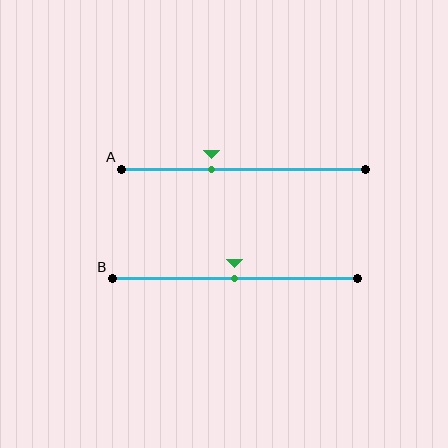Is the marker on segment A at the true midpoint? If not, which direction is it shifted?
No, the marker on segment A is shifted to the left by about 13% of the segment length.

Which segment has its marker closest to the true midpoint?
Segment B has its marker closest to the true midpoint.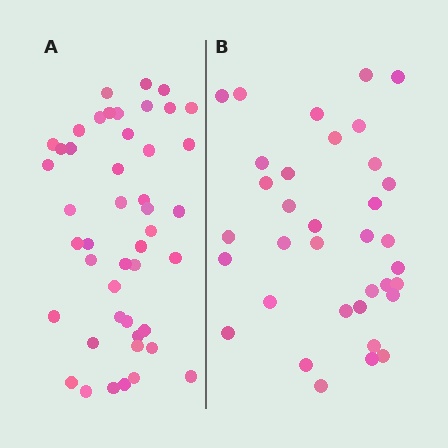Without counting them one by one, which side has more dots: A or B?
Region A (the left region) has more dots.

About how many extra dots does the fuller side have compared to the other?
Region A has roughly 12 or so more dots than region B.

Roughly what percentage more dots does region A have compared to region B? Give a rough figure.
About 30% more.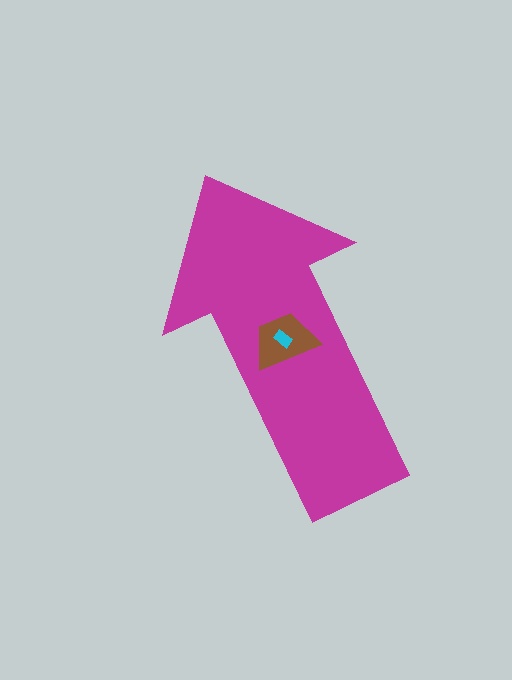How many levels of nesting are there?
3.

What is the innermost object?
The cyan rectangle.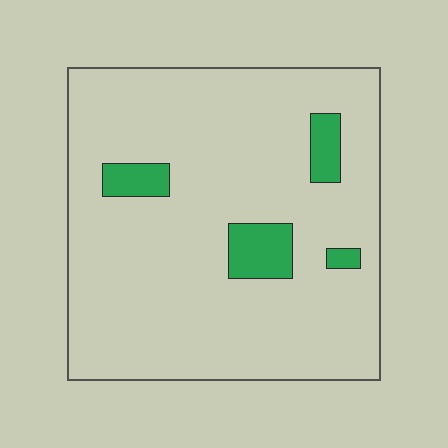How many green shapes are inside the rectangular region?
4.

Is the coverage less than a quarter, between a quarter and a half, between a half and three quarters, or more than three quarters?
Less than a quarter.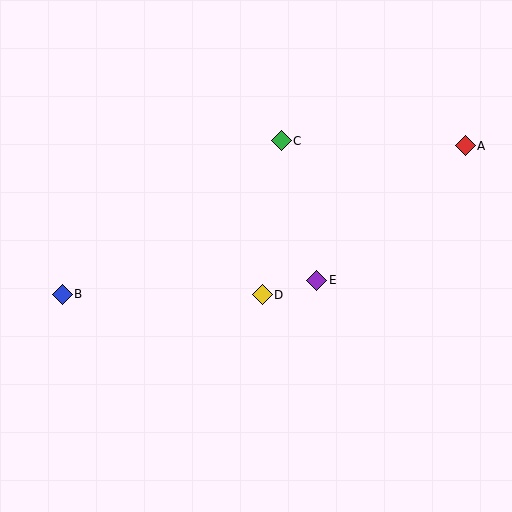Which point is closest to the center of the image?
Point D at (262, 295) is closest to the center.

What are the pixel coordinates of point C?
Point C is at (281, 141).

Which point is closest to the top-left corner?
Point B is closest to the top-left corner.